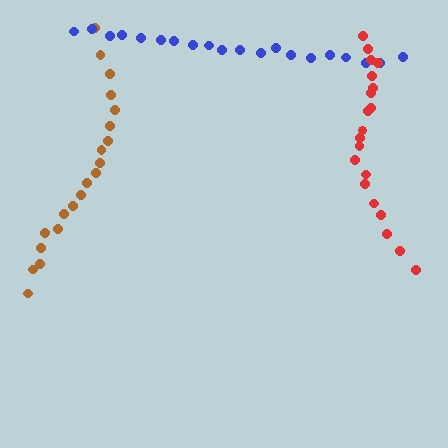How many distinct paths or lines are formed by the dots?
There are 3 distinct paths.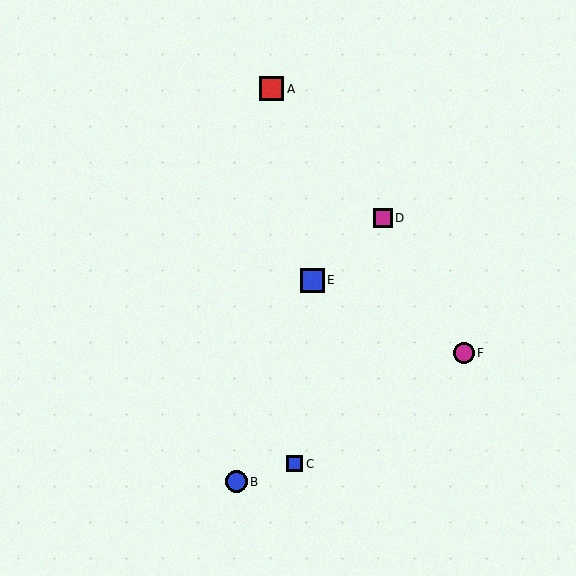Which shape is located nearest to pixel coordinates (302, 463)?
The blue square (labeled C) at (295, 464) is nearest to that location.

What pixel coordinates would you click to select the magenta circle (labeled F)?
Click at (464, 353) to select the magenta circle F.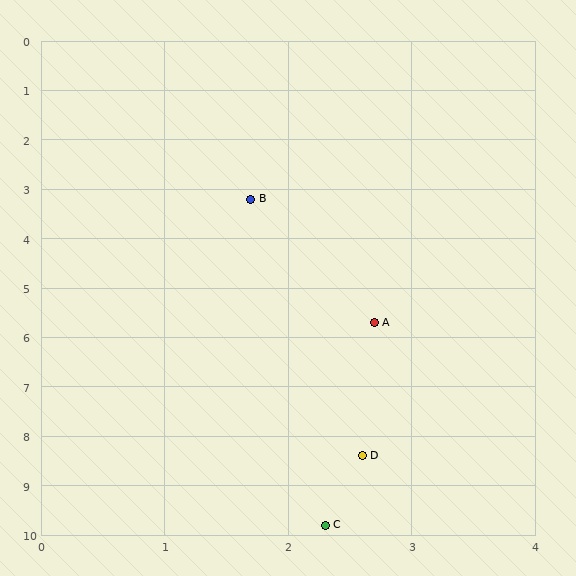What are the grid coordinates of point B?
Point B is at approximately (1.7, 3.2).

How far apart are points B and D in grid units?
Points B and D are about 5.3 grid units apart.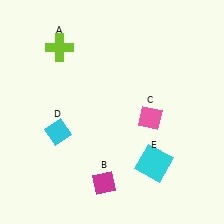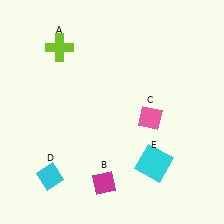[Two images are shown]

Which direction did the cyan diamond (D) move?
The cyan diamond (D) moved down.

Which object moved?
The cyan diamond (D) moved down.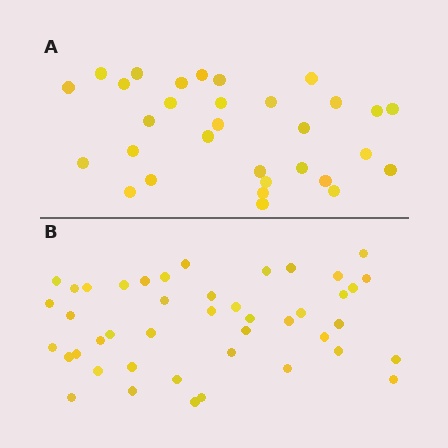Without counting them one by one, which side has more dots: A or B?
Region B (the bottom region) has more dots.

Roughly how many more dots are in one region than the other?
Region B has approximately 15 more dots than region A.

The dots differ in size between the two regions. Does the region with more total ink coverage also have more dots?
No. Region A has more total ink coverage because its dots are larger, but region B actually contains more individual dots. Total area can be misleading — the number of items is what matters here.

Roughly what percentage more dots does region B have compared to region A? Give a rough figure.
About 40% more.